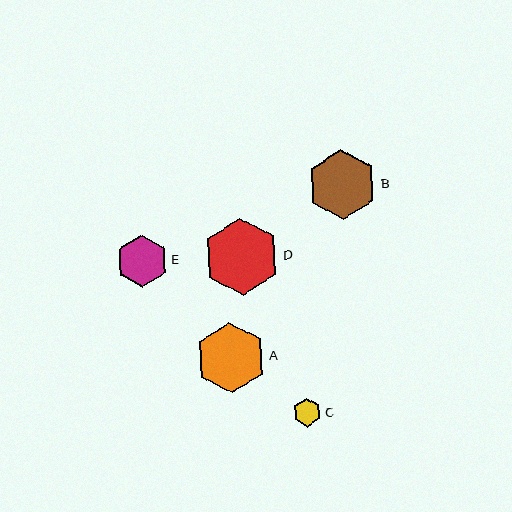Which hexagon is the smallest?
Hexagon C is the smallest with a size of approximately 28 pixels.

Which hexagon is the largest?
Hexagon D is the largest with a size of approximately 77 pixels.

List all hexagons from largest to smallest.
From largest to smallest: D, A, B, E, C.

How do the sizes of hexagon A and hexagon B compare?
Hexagon A and hexagon B are approximately the same size.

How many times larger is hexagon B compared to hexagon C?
Hexagon B is approximately 2.5 times the size of hexagon C.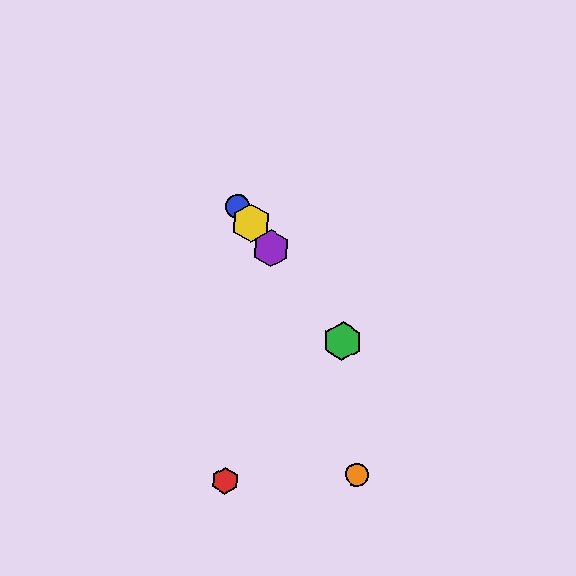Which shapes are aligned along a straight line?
The blue circle, the green hexagon, the yellow hexagon, the purple hexagon are aligned along a straight line.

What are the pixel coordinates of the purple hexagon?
The purple hexagon is at (271, 248).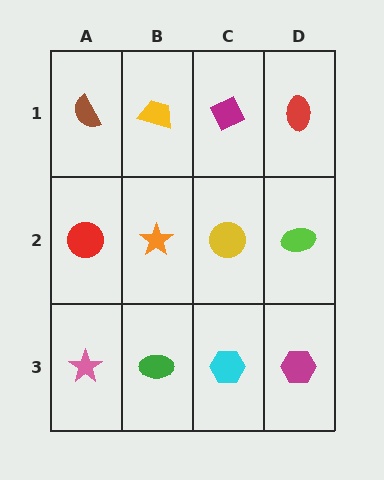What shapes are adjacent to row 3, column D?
A lime ellipse (row 2, column D), a cyan hexagon (row 3, column C).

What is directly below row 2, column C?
A cyan hexagon.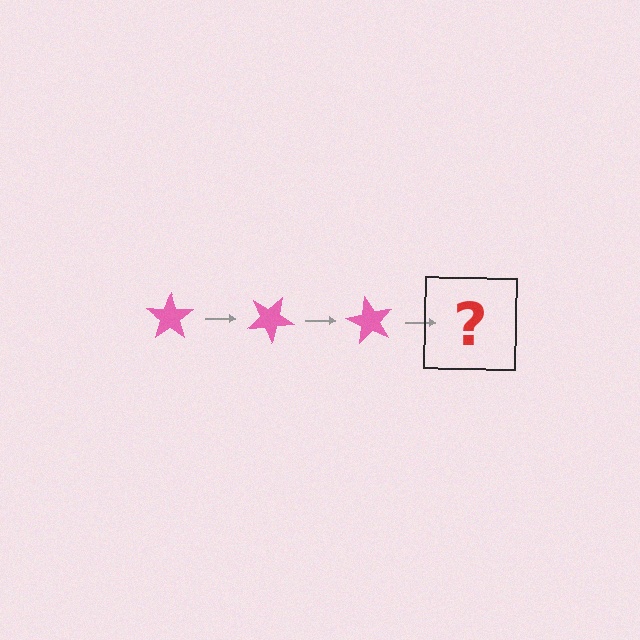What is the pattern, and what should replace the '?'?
The pattern is that the star rotates 30 degrees each step. The '?' should be a pink star rotated 90 degrees.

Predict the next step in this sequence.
The next step is a pink star rotated 90 degrees.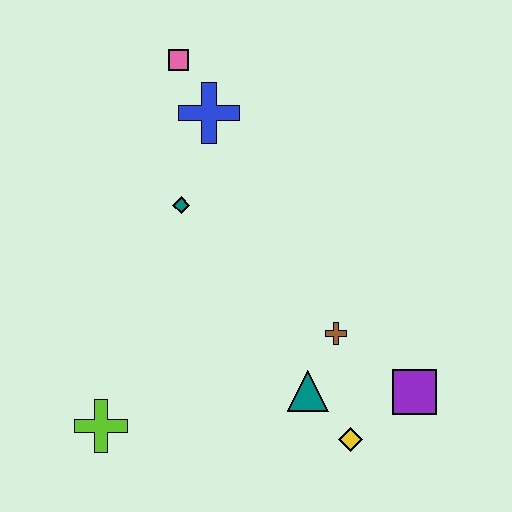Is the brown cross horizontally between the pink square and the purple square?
Yes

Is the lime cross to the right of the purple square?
No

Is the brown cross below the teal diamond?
Yes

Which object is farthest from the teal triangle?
The pink square is farthest from the teal triangle.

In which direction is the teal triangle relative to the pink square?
The teal triangle is below the pink square.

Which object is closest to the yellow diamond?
The teal triangle is closest to the yellow diamond.